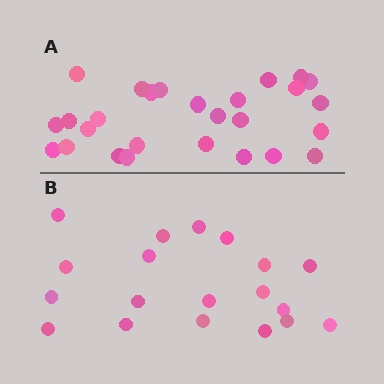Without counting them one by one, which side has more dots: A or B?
Region A (the top region) has more dots.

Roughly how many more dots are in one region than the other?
Region A has roughly 8 or so more dots than region B.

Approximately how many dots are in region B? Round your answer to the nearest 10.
About 20 dots. (The exact count is 19, which rounds to 20.)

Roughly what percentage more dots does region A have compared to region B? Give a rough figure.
About 40% more.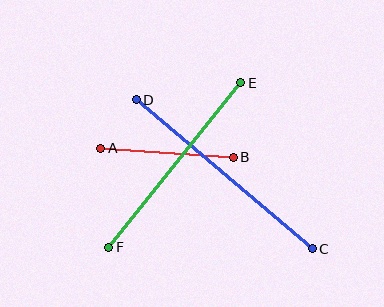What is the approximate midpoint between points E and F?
The midpoint is at approximately (175, 165) pixels.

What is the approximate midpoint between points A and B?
The midpoint is at approximately (167, 153) pixels.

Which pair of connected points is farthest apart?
Points C and D are farthest apart.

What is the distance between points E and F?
The distance is approximately 211 pixels.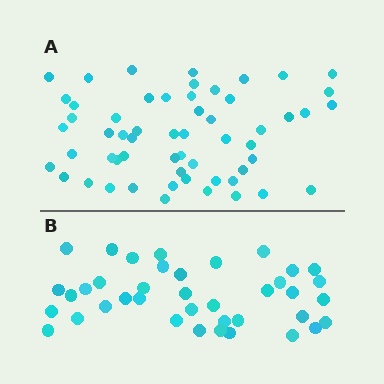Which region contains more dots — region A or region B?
Region A (the top region) has more dots.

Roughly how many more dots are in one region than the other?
Region A has approximately 20 more dots than region B.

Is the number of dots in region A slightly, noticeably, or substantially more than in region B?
Region A has substantially more. The ratio is roughly 1.5 to 1.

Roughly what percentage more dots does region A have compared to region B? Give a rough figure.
About 45% more.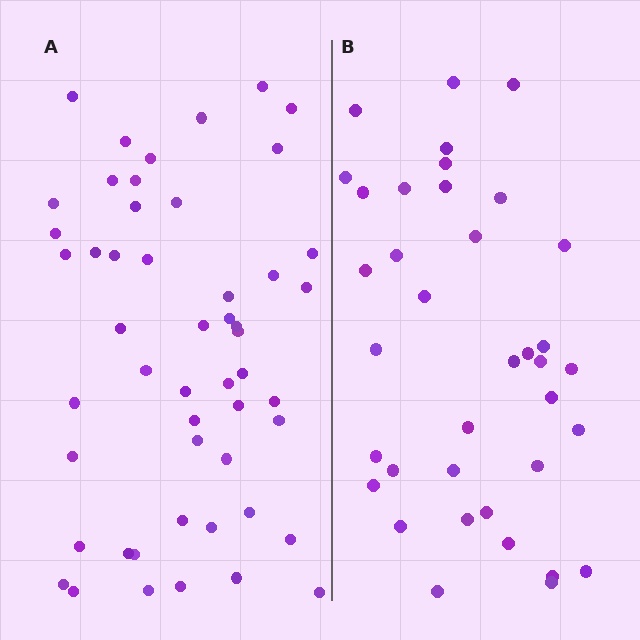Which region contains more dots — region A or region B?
Region A (the left region) has more dots.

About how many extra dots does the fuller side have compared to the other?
Region A has approximately 15 more dots than region B.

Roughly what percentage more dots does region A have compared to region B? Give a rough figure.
About 40% more.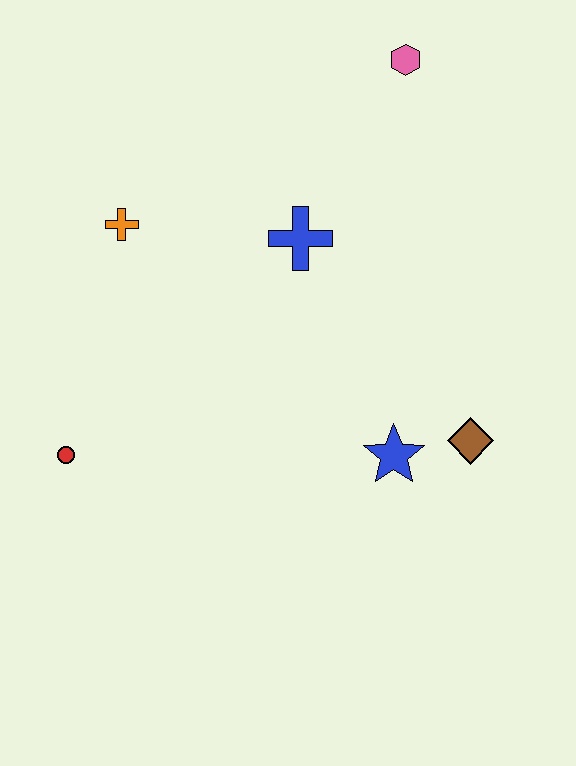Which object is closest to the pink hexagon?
The blue cross is closest to the pink hexagon.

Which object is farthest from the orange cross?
The brown diamond is farthest from the orange cross.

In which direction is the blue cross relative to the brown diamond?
The blue cross is above the brown diamond.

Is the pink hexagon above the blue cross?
Yes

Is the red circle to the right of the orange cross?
No